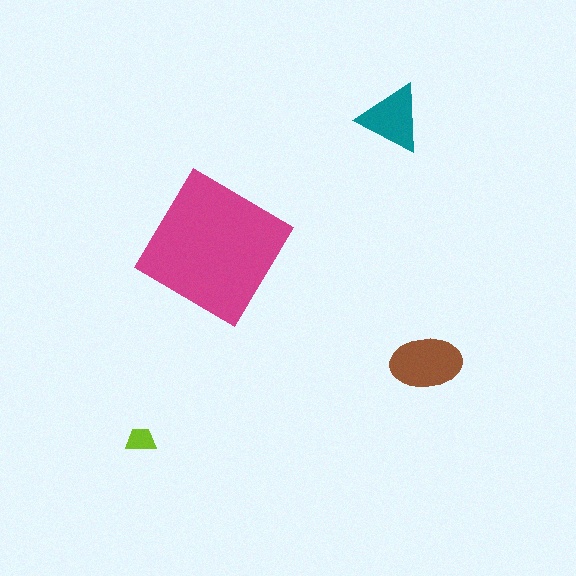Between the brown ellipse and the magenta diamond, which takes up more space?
The magenta diamond.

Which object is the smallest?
The lime trapezoid.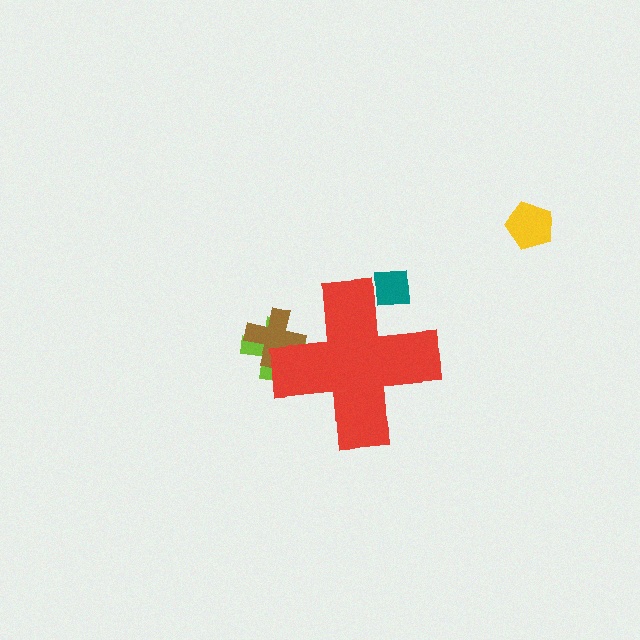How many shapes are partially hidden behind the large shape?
3 shapes are partially hidden.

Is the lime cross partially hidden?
Yes, the lime cross is partially hidden behind the red cross.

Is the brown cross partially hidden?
Yes, the brown cross is partially hidden behind the red cross.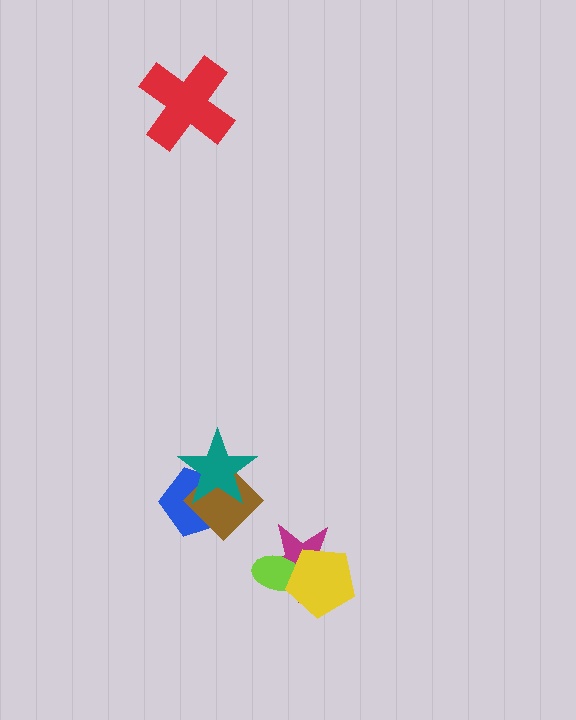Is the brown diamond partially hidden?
Yes, it is partially covered by another shape.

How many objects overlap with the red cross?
0 objects overlap with the red cross.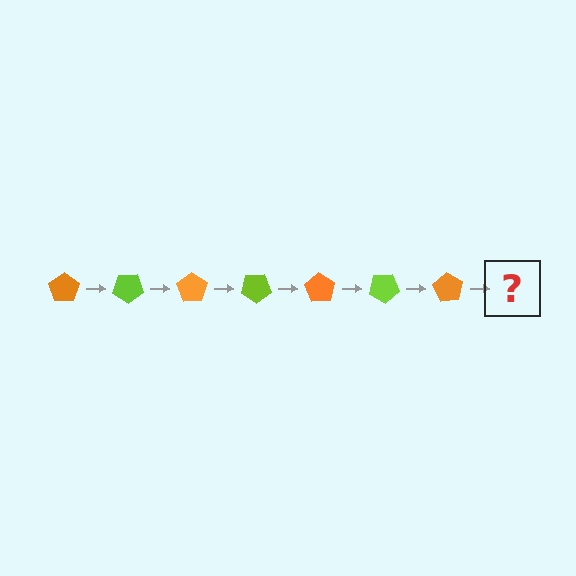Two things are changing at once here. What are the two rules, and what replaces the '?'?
The two rules are that it rotates 35 degrees each step and the color cycles through orange and lime. The '?' should be a lime pentagon, rotated 245 degrees from the start.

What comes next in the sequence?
The next element should be a lime pentagon, rotated 245 degrees from the start.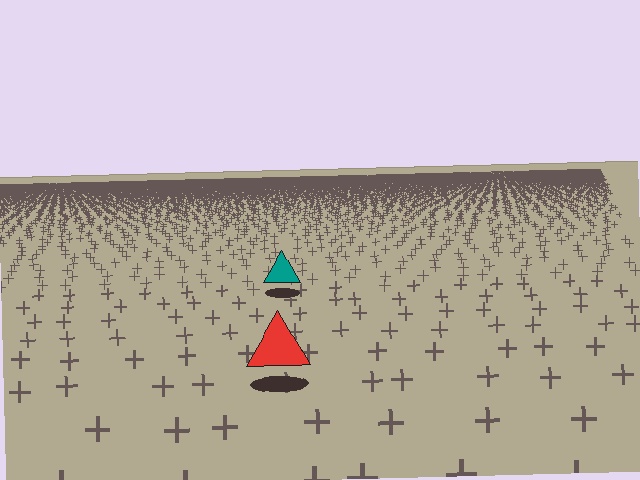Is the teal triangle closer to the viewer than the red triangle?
No. The red triangle is closer — you can tell from the texture gradient: the ground texture is coarser near it.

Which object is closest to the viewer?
The red triangle is closest. The texture marks near it are larger and more spread out.